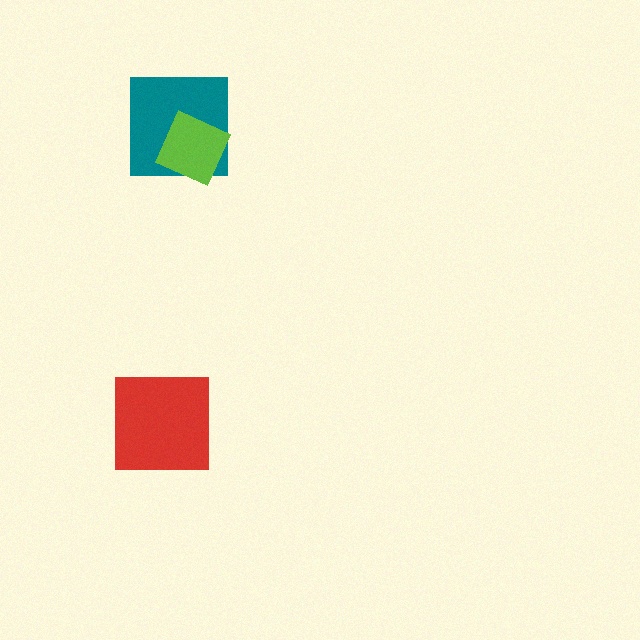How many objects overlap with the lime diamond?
1 object overlaps with the lime diamond.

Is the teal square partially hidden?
Yes, it is partially covered by another shape.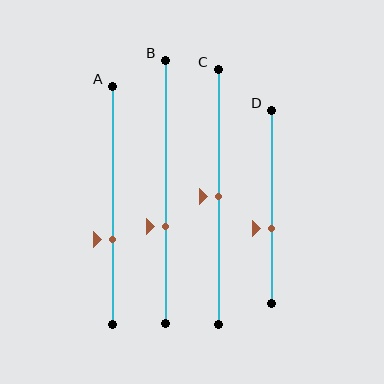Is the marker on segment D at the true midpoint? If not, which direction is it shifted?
No, the marker on segment D is shifted downward by about 11% of the segment length.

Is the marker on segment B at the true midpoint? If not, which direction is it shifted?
No, the marker on segment B is shifted downward by about 13% of the segment length.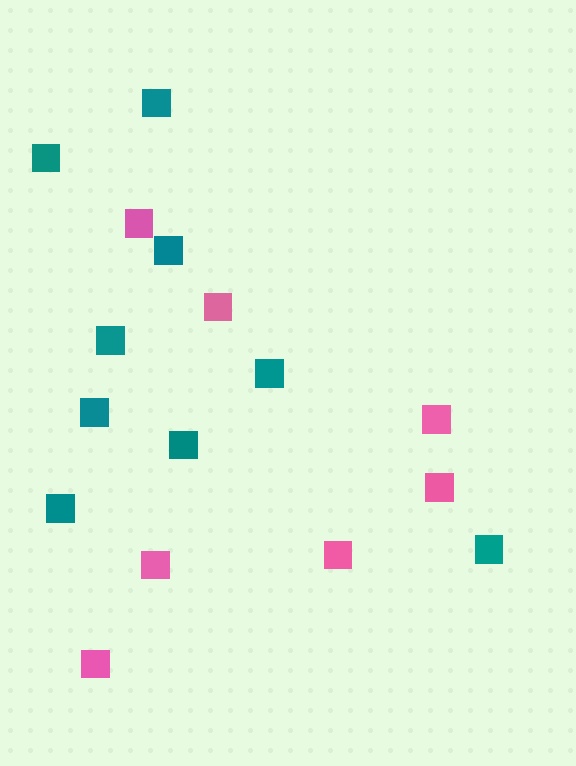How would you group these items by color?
There are 2 groups: one group of pink squares (7) and one group of teal squares (9).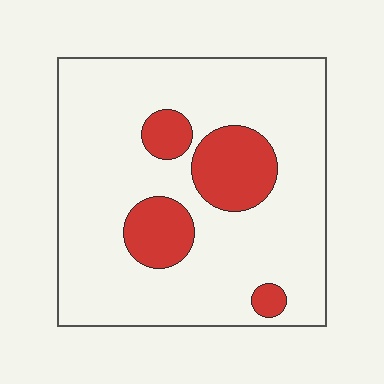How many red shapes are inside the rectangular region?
4.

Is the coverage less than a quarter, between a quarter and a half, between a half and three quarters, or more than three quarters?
Less than a quarter.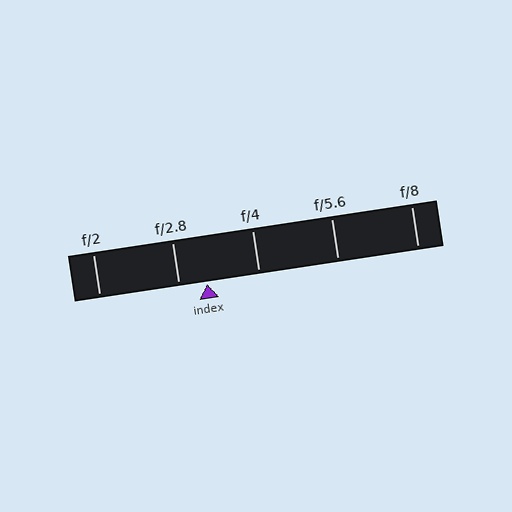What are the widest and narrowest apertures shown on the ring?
The widest aperture shown is f/2 and the narrowest is f/8.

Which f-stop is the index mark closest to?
The index mark is closest to f/2.8.